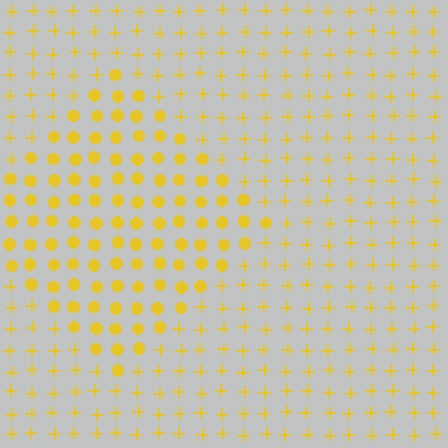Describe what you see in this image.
The image is filled with small yellow elements arranged in a uniform grid. A diamond-shaped region contains circles, while the surrounding area contains plus signs. The boundary is defined purely by the change in element shape.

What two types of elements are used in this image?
The image uses circles inside the diamond region and plus signs outside it.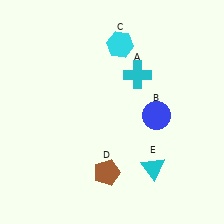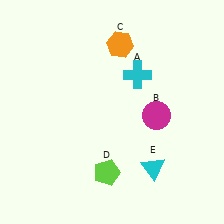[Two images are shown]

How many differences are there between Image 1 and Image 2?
There are 3 differences between the two images.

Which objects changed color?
B changed from blue to magenta. C changed from cyan to orange. D changed from brown to lime.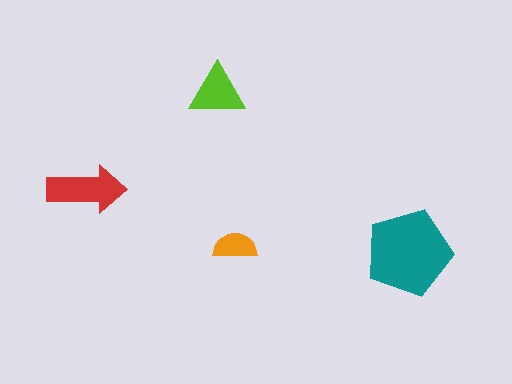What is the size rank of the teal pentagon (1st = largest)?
1st.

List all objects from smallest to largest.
The orange semicircle, the lime triangle, the red arrow, the teal pentagon.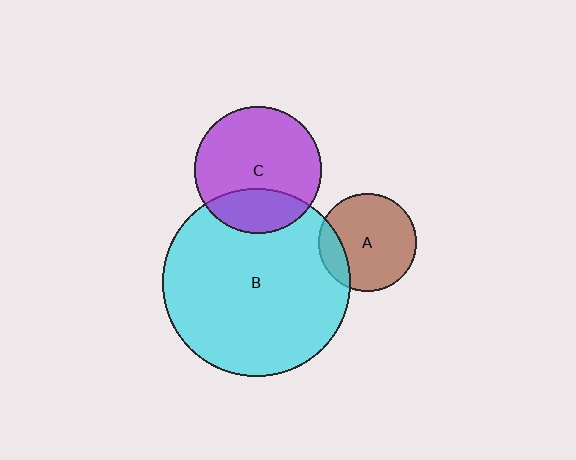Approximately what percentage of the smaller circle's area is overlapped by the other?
Approximately 25%.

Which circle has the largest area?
Circle B (cyan).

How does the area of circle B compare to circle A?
Approximately 3.7 times.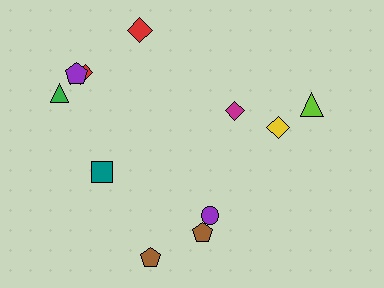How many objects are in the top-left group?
There are 5 objects.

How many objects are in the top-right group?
There are 3 objects.